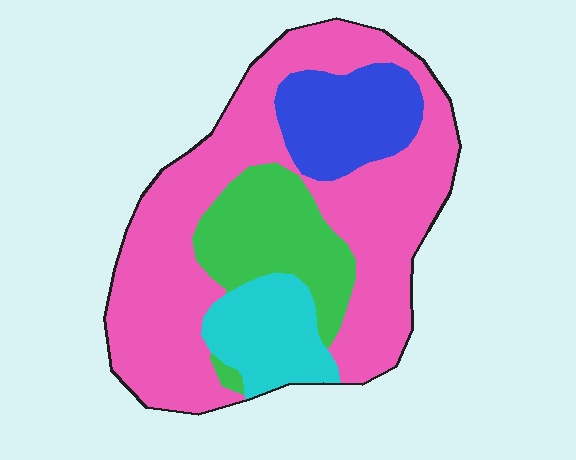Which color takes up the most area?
Pink, at roughly 60%.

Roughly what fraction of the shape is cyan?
Cyan takes up less than a quarter of the shape.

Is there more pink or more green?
Pink.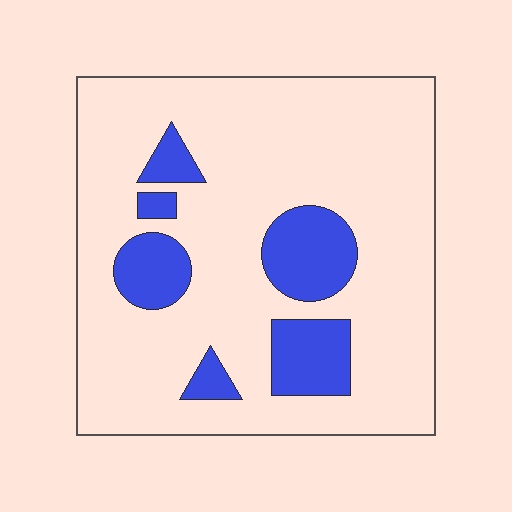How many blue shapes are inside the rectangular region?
6.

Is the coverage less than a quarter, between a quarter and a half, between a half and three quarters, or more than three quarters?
Less than a quarter.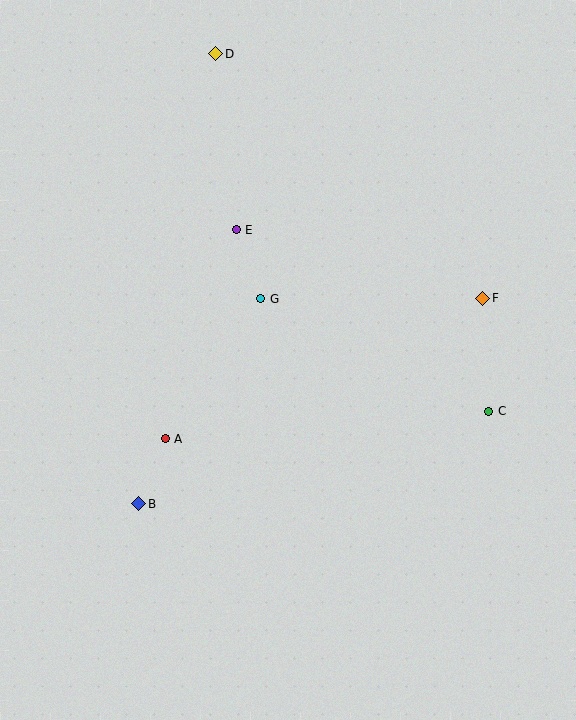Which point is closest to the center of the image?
Point G at (261, 299) is closest to the center.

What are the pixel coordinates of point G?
Point G is at (261, 299).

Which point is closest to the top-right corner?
Point F is closest to the top-right corner.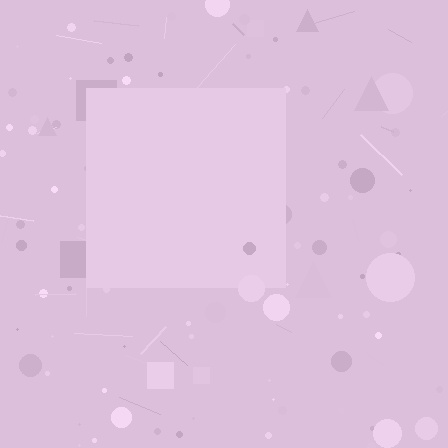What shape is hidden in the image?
A square is hidden in the image.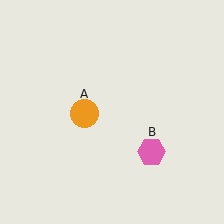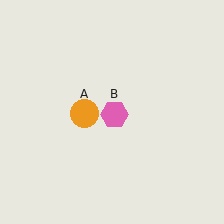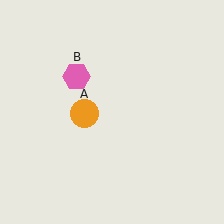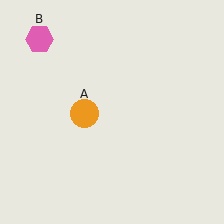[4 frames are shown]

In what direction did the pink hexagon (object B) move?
The pink hexagon (object B) moved up and to the left.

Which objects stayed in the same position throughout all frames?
Orange circle (object A) remained stationary.